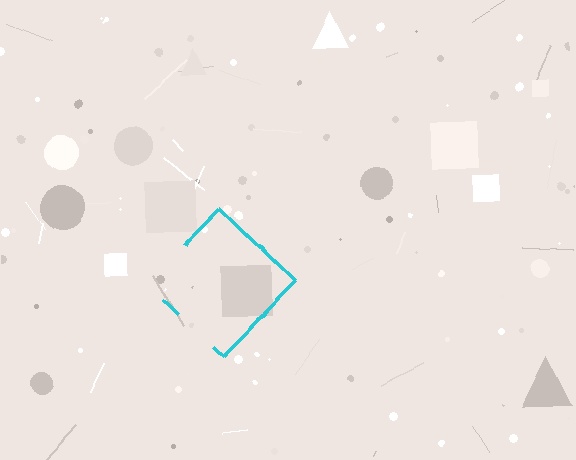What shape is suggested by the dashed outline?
The dashed outline suggests a diamond.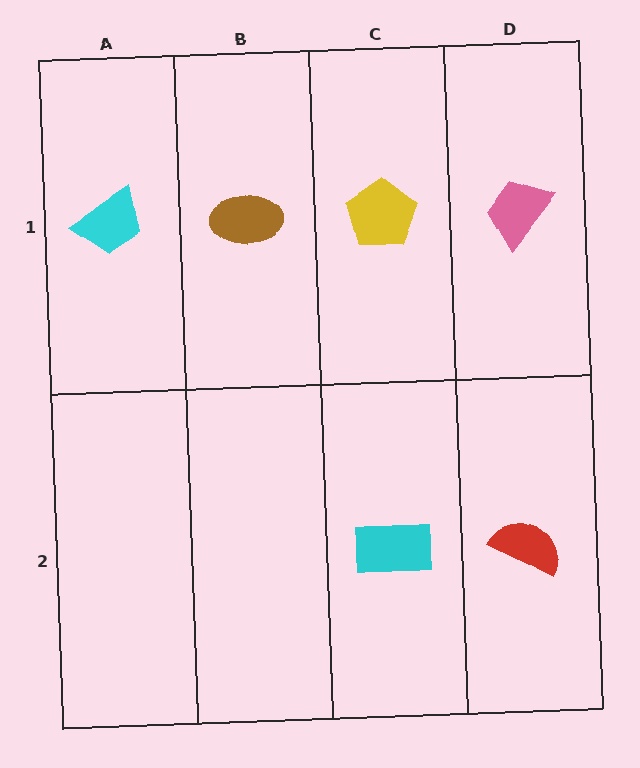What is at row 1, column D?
A pink trapezoid.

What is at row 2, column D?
A red semicircle.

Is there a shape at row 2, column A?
No, that cell is empty.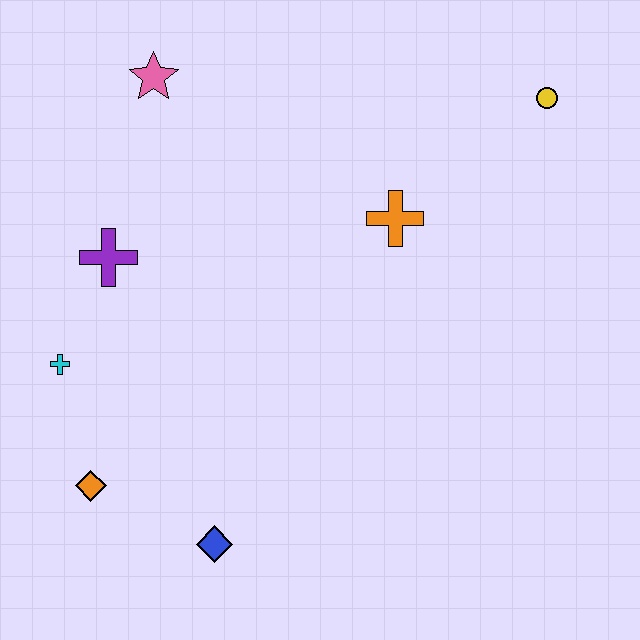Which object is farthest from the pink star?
The blue diamond is farthest from the pink star.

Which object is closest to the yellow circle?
The orange cross is closest to the yellow circle.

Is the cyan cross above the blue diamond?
Yes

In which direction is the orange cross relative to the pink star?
The orange cross is to the right of the pink star.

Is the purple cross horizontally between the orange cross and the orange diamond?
Yes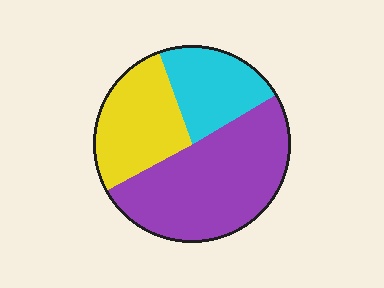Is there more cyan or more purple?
Purple.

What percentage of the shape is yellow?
Yellow covers 28% of the shape.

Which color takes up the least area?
Cyan, at roughly 20%.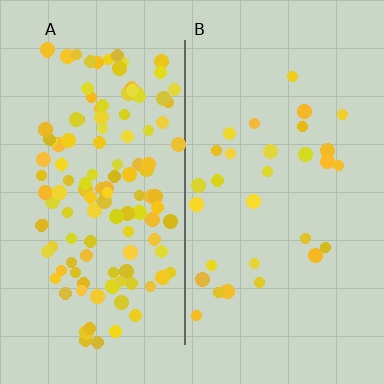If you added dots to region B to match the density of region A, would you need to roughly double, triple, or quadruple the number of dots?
Approximately quadruple.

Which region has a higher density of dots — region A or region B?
A (the left).